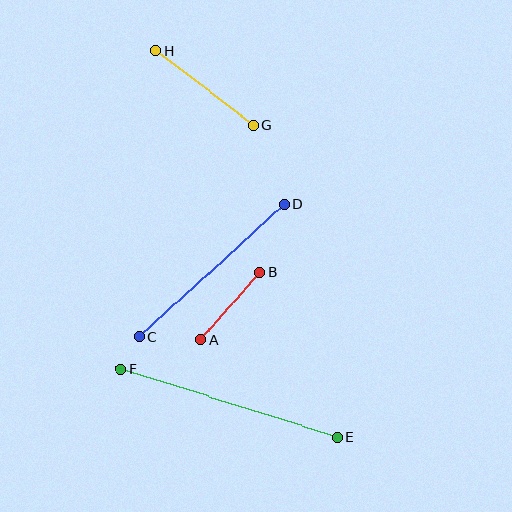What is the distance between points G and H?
The distance is approximately 123 pixels.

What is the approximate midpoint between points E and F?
The midpoint is at approximately (229, 403) pixels.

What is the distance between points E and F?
The distance is approximately 227 pixels.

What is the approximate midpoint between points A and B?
The midpoint is at approximately (230, 306) pixels.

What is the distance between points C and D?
The distance is approximately 196 pixels.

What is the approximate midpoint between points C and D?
The midpoint is at approximately (212, 270) pixels.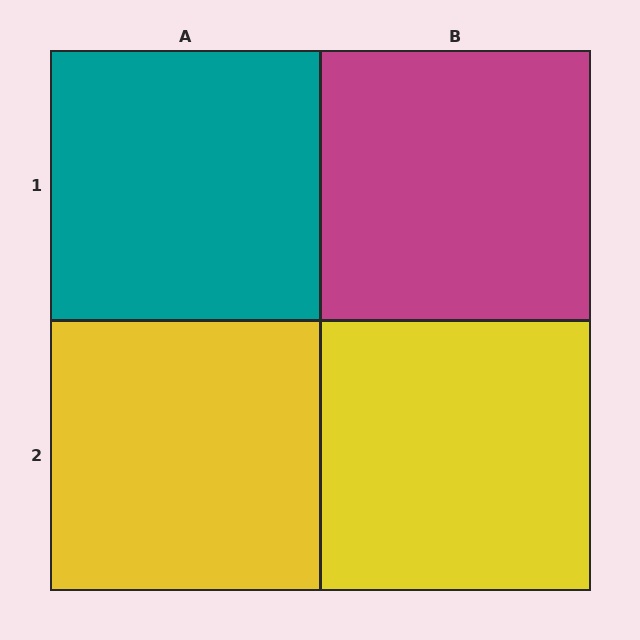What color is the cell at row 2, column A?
Yellow.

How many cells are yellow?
2 cells are yellow.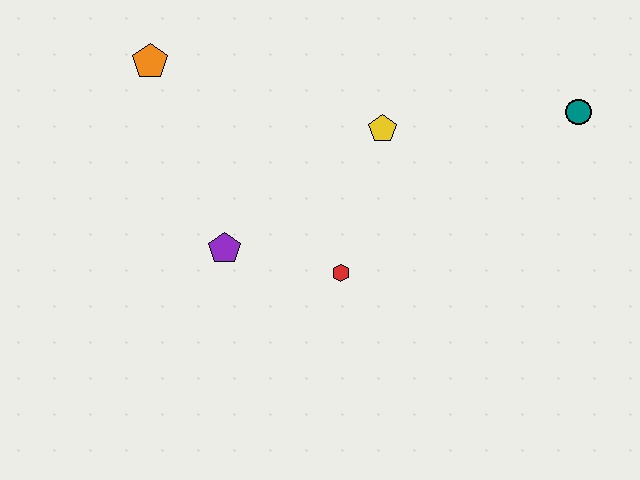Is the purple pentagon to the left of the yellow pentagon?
Yes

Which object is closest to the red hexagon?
The purple pentagon is closest to the red hexagon.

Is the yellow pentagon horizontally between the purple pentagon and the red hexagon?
No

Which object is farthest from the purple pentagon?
The teal circle is farthest from the purple pentagon.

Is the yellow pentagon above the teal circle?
No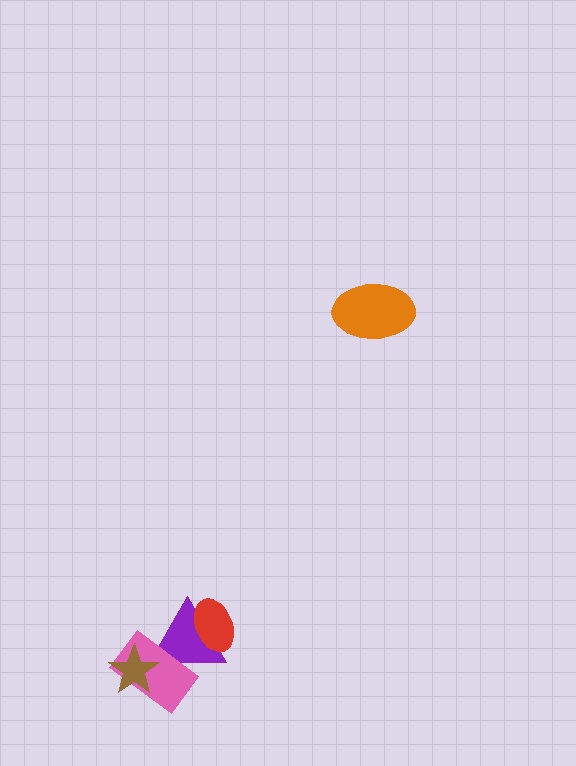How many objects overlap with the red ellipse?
1 object overlaps with the red ellipse.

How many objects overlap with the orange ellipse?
0 objects overlap with the orange ellipse.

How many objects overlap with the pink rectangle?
2 objects overlap with the pink rectangle.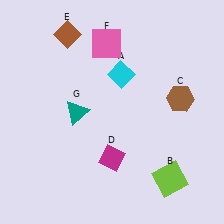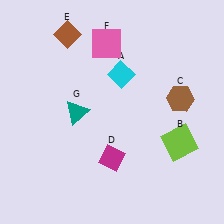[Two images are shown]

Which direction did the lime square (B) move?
The lime square (B) moved up.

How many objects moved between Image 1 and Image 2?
1 object moved between the two images.